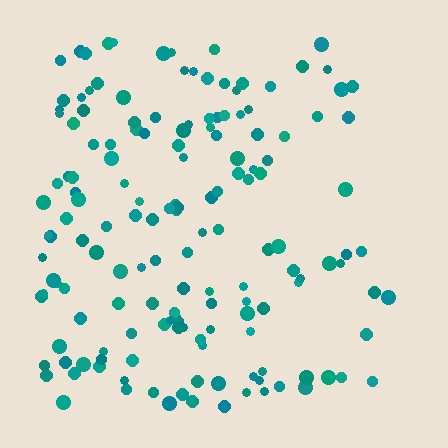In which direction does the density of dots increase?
From right to left, with the left side densest.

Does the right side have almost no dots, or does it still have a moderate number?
Still a moderate number, just noticeably fewer than the left.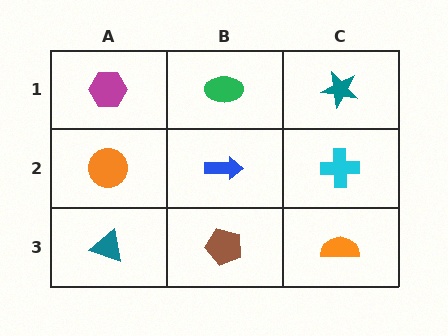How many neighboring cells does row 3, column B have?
3.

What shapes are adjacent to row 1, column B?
A blue arrow (row 2, column B), a magenta hexagon (row 1, column A), a teal star (row 1, column C).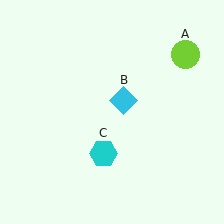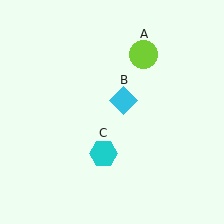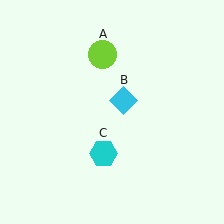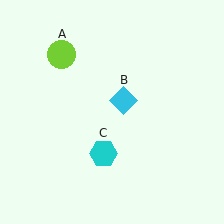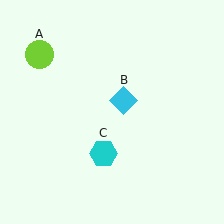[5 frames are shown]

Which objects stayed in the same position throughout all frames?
Cyan diamond (object B) and cyan hexagon (object C) remained stationary.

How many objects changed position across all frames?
1 object changed position: lime circle (object A).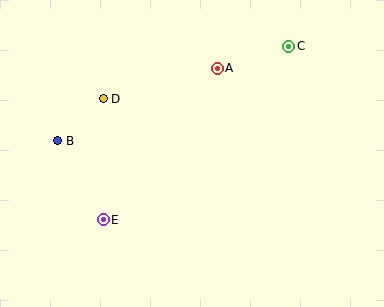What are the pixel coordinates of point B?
Point B is at (58, 141).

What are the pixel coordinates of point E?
Point E is at (103, 220).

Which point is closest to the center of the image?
Point A at (217, 68) is closest to the center.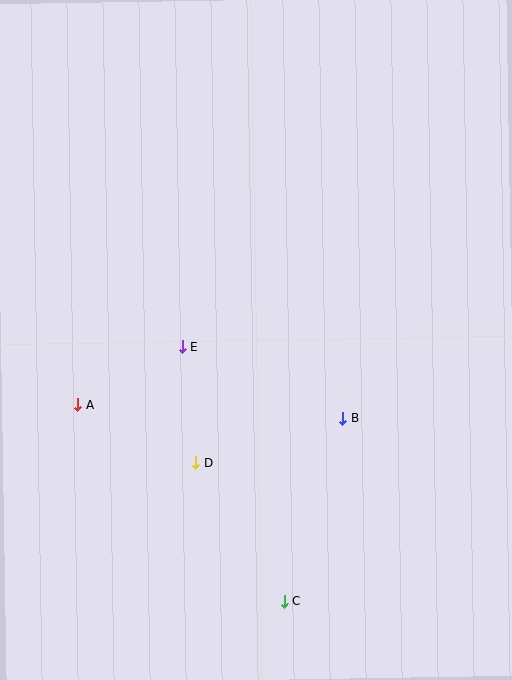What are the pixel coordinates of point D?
Point D is at (196, 463).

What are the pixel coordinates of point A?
Point A is at (78, 404).